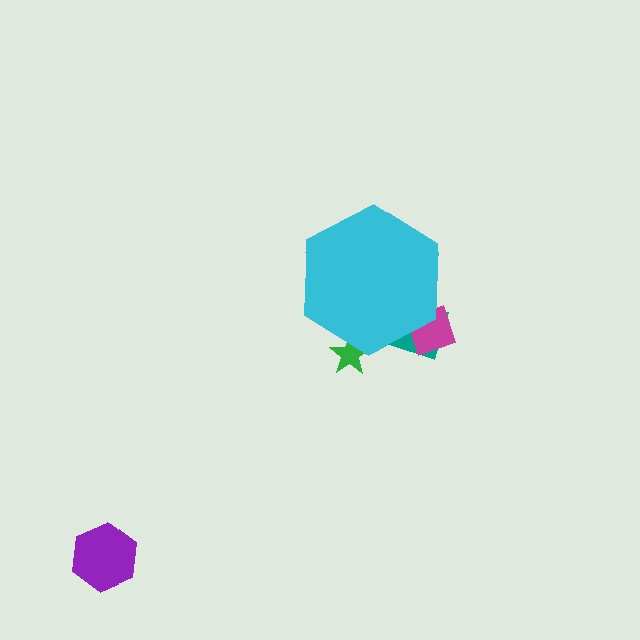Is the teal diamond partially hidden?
Yes, the teal diamond is partially hidden behind the cyan hexagon.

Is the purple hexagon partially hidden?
No, the purple hexagon is fully visible.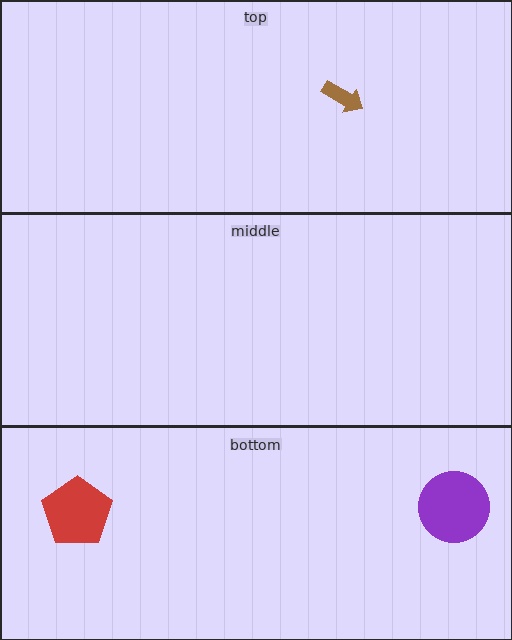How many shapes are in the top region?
1.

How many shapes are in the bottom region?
2.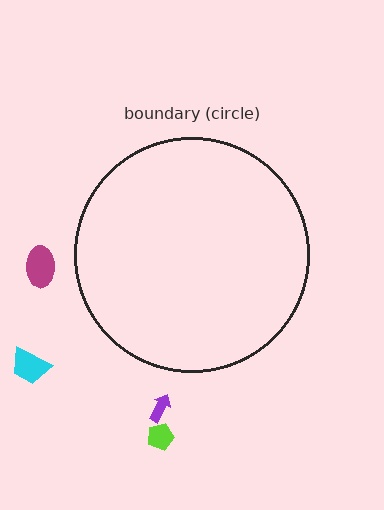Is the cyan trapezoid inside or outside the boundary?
Outside.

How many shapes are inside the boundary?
0 inside, 4 outside.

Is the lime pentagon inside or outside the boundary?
Outside.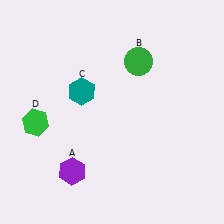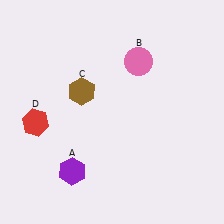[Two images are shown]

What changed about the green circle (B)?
In Image 1, B is green. In Image 2, it changed to pink.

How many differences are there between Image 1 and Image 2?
There are 3 differences between the two images.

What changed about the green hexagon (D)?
In Image 1, D is green. In Image 2, it changed to red.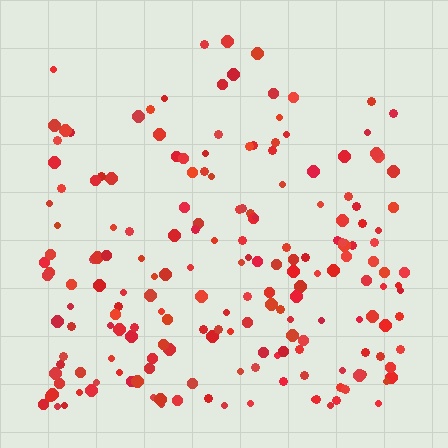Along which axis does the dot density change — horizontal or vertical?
Vertical.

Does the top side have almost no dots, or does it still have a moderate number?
Still a moderate number, just noticeably fewer than the bottom.